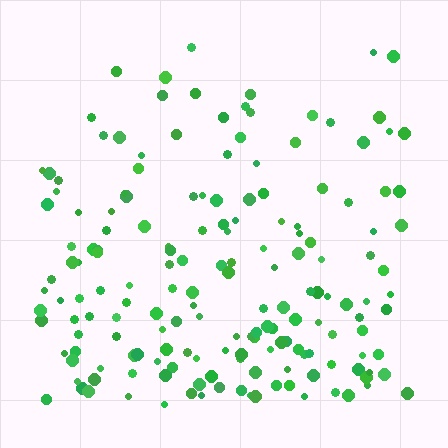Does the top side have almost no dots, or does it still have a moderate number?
Still a moderate number, just noticeably fewer than the bottom.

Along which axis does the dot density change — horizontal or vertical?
Vertical.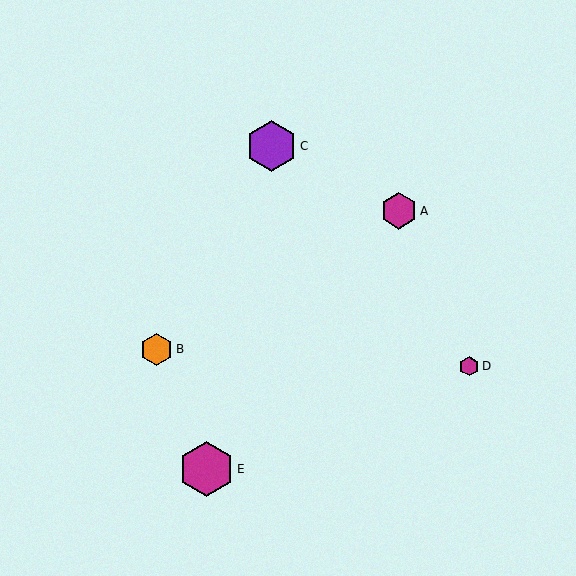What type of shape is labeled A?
Shape A is a magenta hexagon.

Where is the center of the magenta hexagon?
The center of the magenta hexagon is at (206, 469).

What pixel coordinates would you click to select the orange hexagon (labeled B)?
Click at (157, 349) to select the orange hexagon B.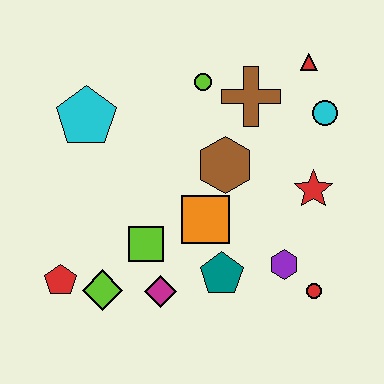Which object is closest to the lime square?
The magenta diamond is closest to the lime square.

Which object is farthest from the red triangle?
The red pentagon is farthest from the red triangle.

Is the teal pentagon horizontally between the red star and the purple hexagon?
No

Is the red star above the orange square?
Yes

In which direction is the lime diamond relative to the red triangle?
The lime diamond is below the red triangle.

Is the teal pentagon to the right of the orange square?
Yes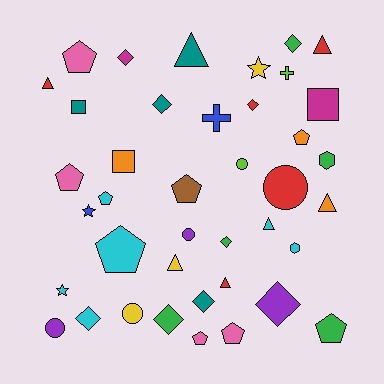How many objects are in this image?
There are 40 objects.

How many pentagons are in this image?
There are 9 pentagons.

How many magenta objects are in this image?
There are 2 magenta objects.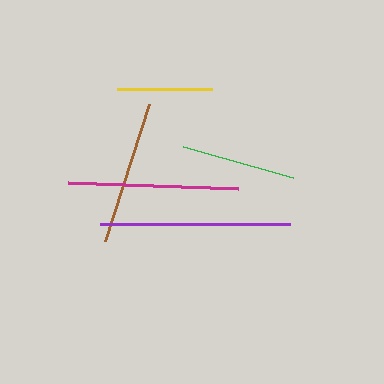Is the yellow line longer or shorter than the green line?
The green line is longer than the yellow line.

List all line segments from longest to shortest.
From longest to shortest: purple, magenta, brown, green, yellow.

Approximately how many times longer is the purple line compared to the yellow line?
The purple line is approximately 2.0 times the length of the yellow line.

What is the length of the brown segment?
The brown segment is approximately 144 pixels long.